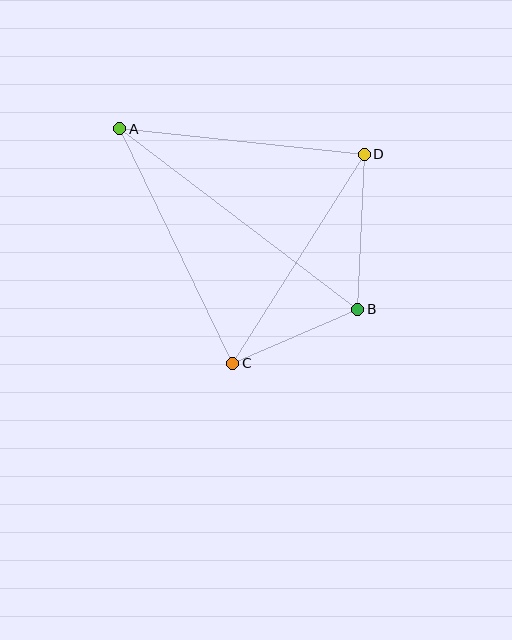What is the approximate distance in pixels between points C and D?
The distance between C and D is approximately 247 pixels.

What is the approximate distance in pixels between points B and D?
The distance between B and D is approximately 155 pixels.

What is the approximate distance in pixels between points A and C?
The distance between A and C is approximately 261 pixels.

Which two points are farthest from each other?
Points A and B are farthest from each other.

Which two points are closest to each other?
Points B and C are closest to each other.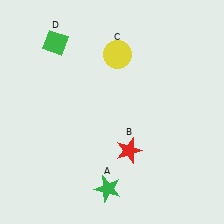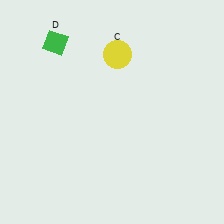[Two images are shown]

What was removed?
The red star (B), the green star (A) were removed in Image 2.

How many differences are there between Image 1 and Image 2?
There are 2 differences between the two images.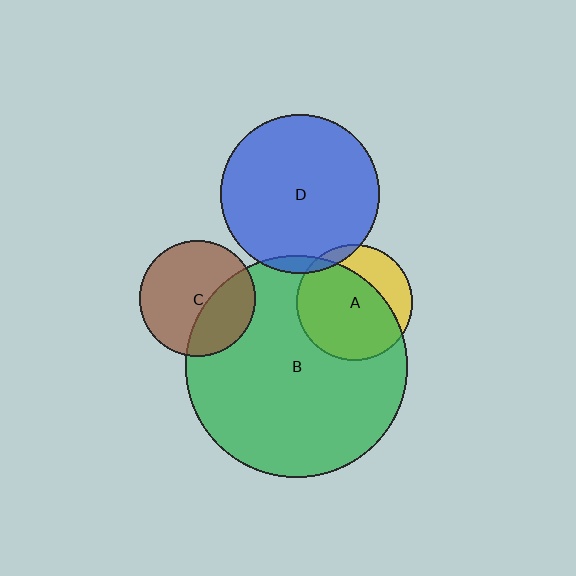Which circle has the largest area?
Circle B (green).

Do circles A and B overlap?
Yes.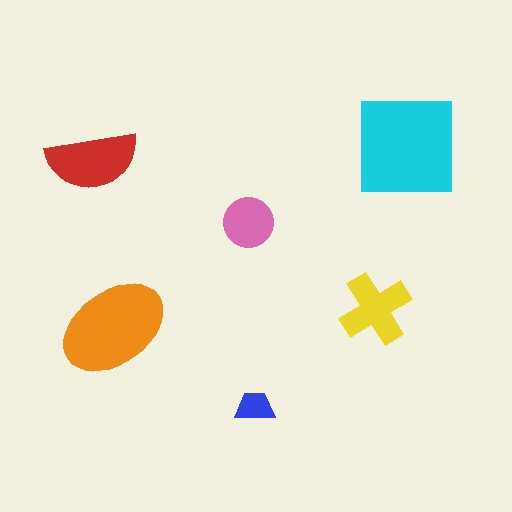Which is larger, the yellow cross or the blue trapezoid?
The yellow cross.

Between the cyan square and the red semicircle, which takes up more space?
The cyan square.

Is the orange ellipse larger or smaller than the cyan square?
Smaller.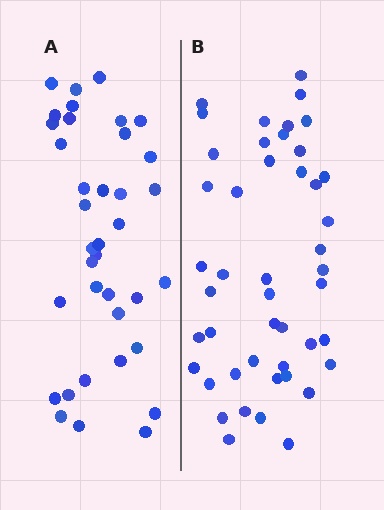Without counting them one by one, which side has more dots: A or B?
Region B (the right region) has more dots.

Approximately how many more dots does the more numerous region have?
Region B has roughly 8 or so more dots than region A.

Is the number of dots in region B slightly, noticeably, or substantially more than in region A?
Region B has only slightly more — the two regions are fairly close. The ratio is roughly 1.2 to 1.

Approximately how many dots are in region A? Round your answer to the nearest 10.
About 40 dots. (The exact count is 37, which rounds to 40.)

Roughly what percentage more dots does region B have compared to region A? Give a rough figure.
About 25% more.